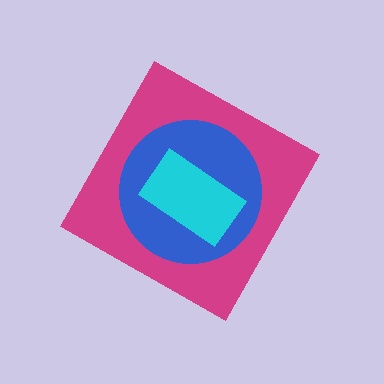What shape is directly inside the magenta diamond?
The blue circle.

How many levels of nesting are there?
3.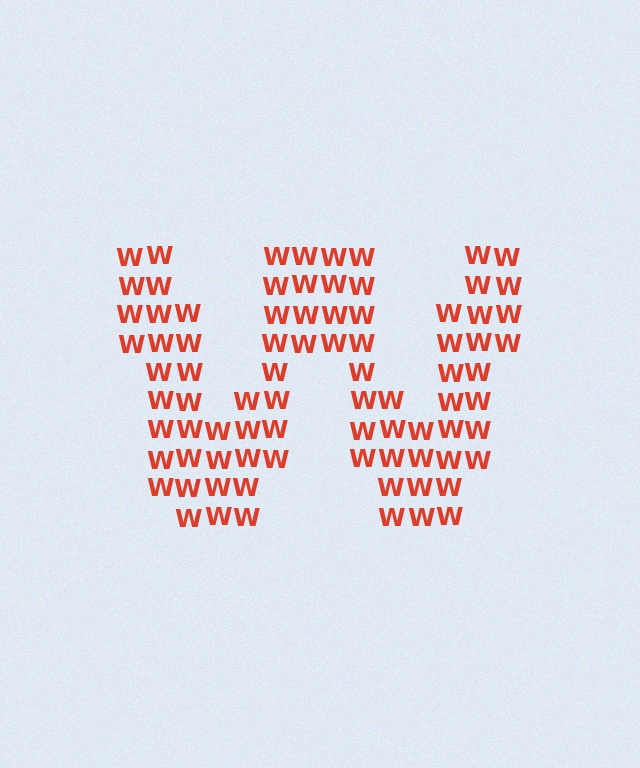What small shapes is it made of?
It is made of small letter W's.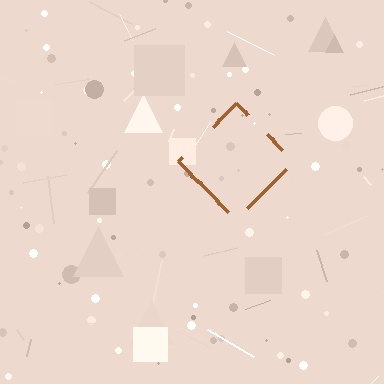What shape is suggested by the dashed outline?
The dashed outline suggests a diamond.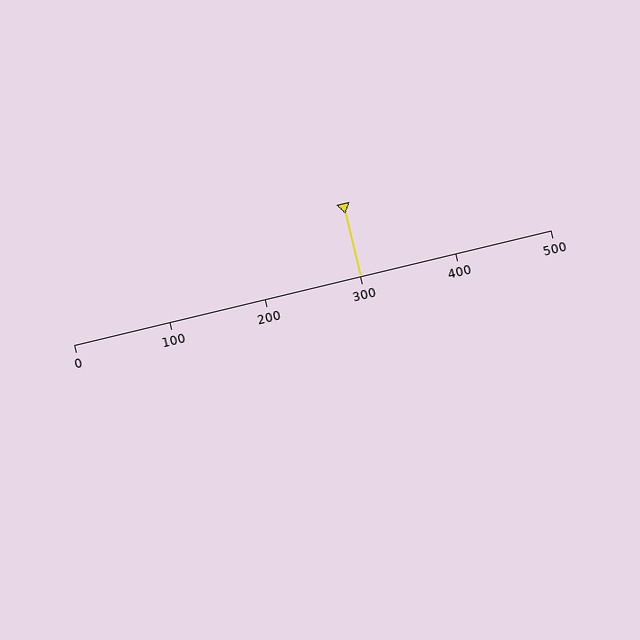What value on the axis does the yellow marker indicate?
The marker indicates approximately 300.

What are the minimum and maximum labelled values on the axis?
The axis runs from 0 to 500.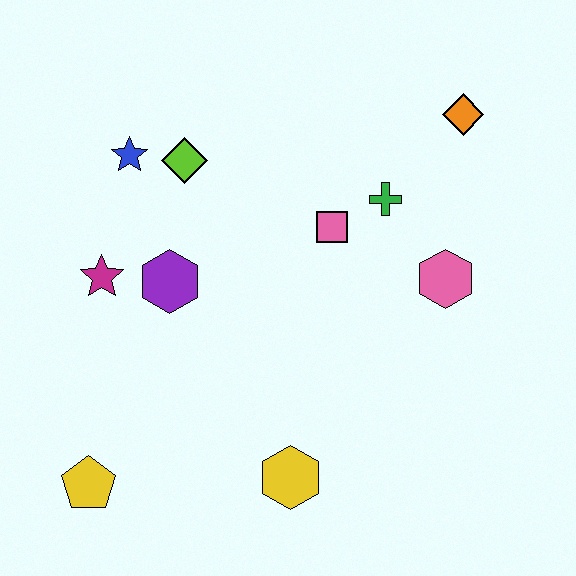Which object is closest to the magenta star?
The purple hexagon is closest to the magenta star.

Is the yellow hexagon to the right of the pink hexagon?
No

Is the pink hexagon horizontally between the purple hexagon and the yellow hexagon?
No